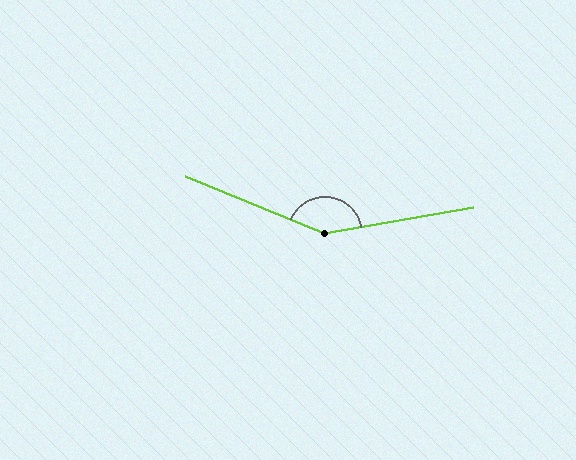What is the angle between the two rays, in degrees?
Approximately 148 degrees.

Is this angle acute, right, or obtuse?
It is obtuse.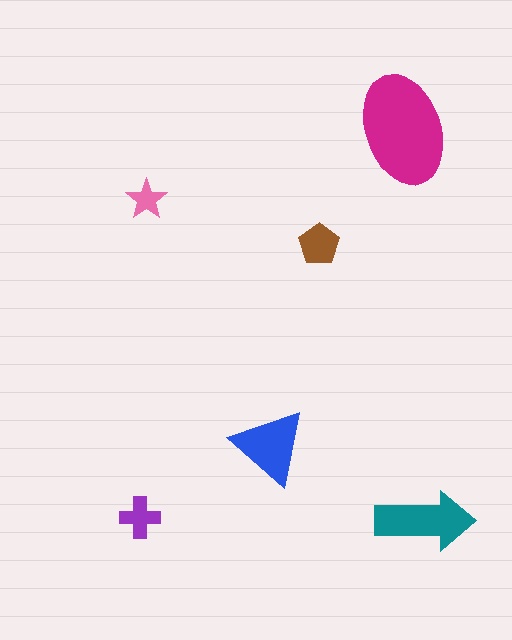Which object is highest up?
The magenta ellipse is topmost.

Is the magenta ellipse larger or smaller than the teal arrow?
Larger.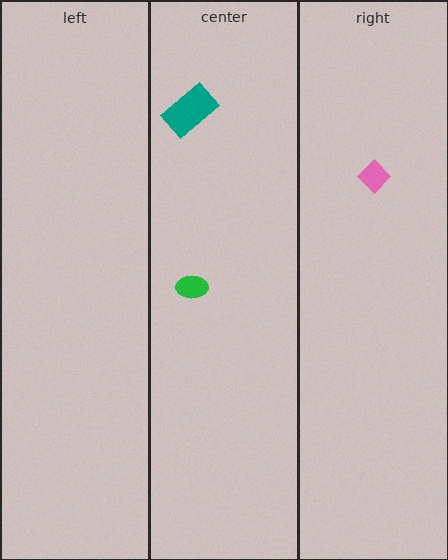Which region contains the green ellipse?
The center region.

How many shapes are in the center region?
2.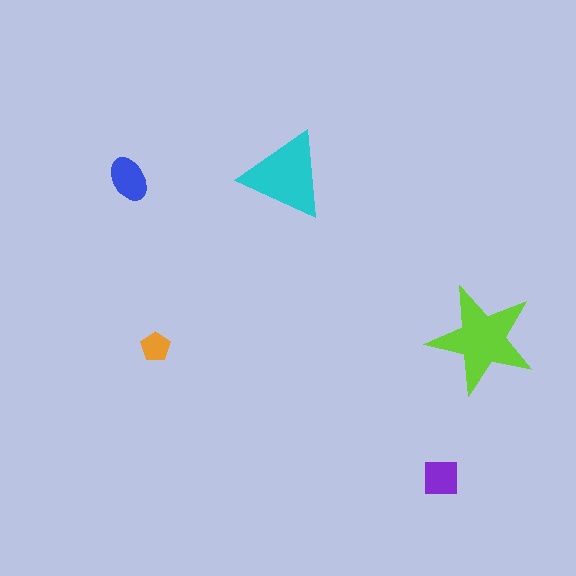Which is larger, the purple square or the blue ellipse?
The blue ellipse.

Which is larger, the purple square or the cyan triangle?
The cyan triangle.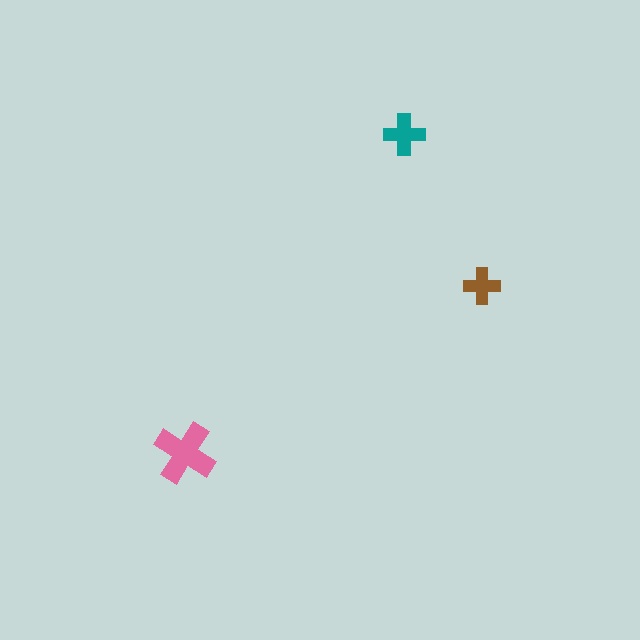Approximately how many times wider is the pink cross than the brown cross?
About 1.5 times wider.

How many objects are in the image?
There are 3 objects in the image.